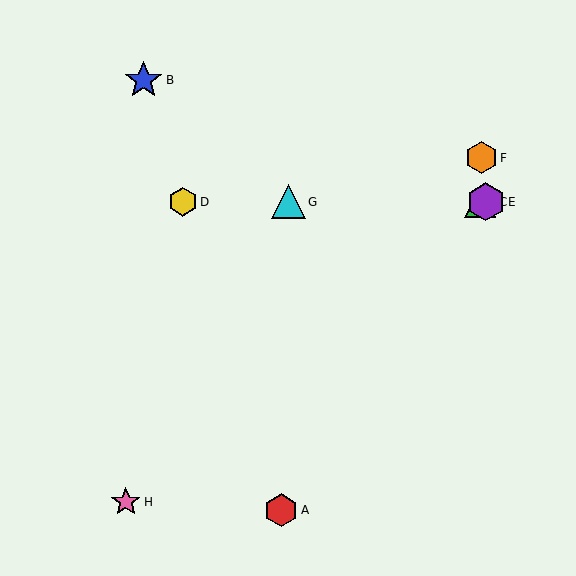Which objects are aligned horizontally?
Objects C, D, E, G are aligned horizontally.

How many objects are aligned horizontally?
4 objects (C, D, E, G) are aligned horizontally.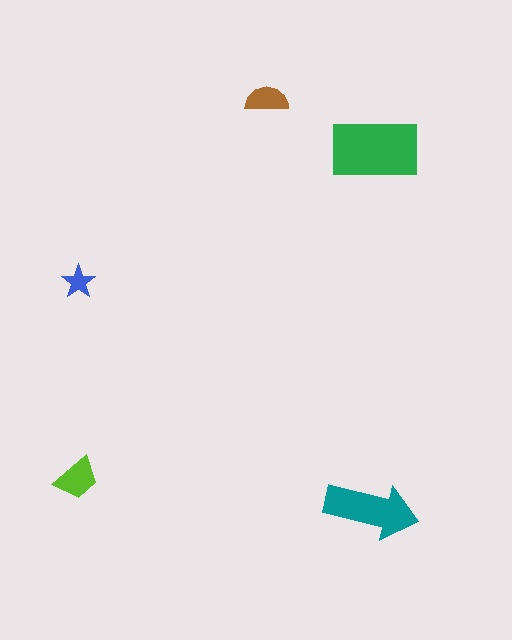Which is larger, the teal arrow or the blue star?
The teal arrow.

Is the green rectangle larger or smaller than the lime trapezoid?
Larger.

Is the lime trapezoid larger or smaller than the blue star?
Larger.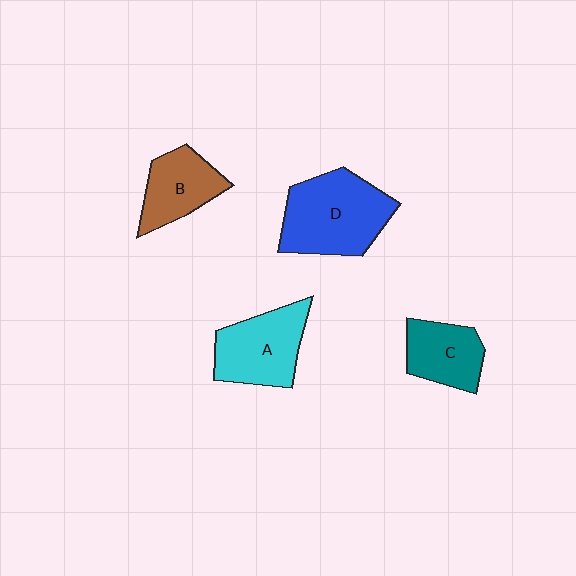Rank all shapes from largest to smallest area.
From largest to smallest: D (blue), A (cyan), B (brown), C (teal).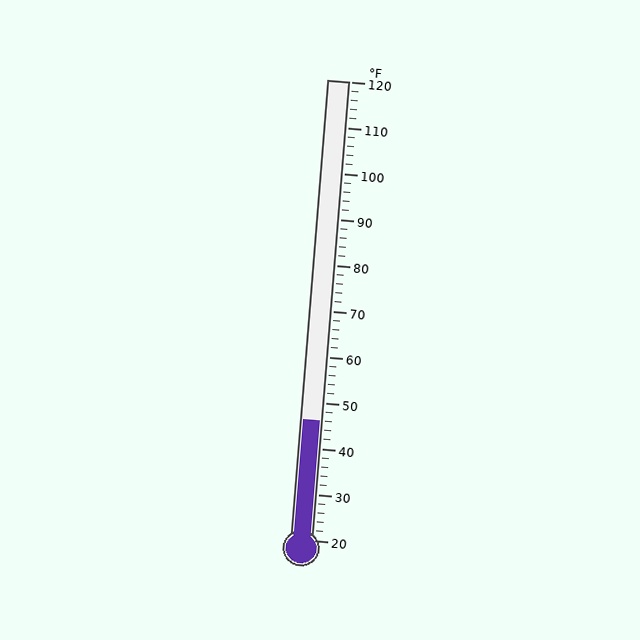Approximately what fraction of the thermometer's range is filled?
The thermometer is filled to approximately 25% of its range.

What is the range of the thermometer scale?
The thermometer scale ranges from 20°F to 120°F.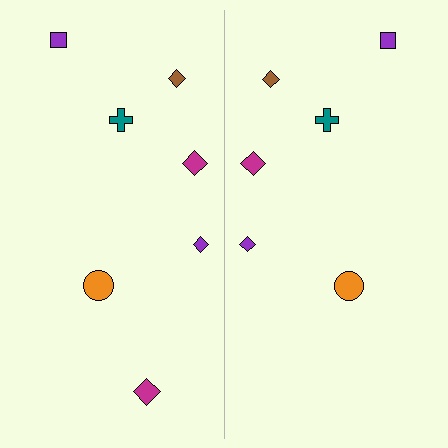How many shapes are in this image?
There are 13 shapes in this image.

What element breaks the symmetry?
A magenta diamond is missing from the right side.